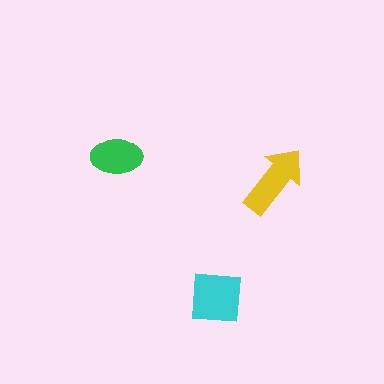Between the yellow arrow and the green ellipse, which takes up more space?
The yellow arrow.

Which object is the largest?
The cyan square.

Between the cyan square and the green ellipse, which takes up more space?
The cyan square.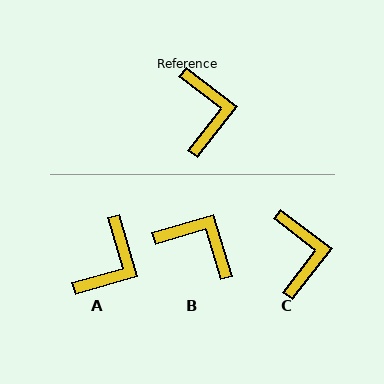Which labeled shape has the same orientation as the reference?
C.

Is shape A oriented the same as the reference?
No, it is off by about 36 degrees.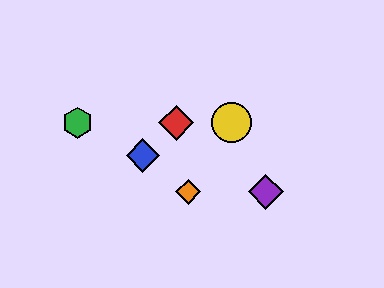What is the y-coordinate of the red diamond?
The red diamond is at y≈123.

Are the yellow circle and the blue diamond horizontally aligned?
No, the yellow circle is at y≈123 and the blue diamond is at y≈155.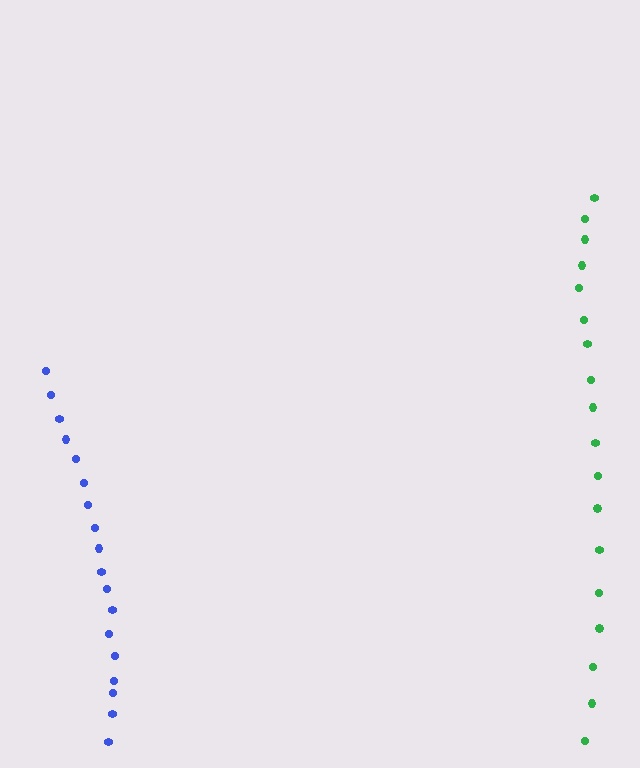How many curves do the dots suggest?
There are 2 distinct paths.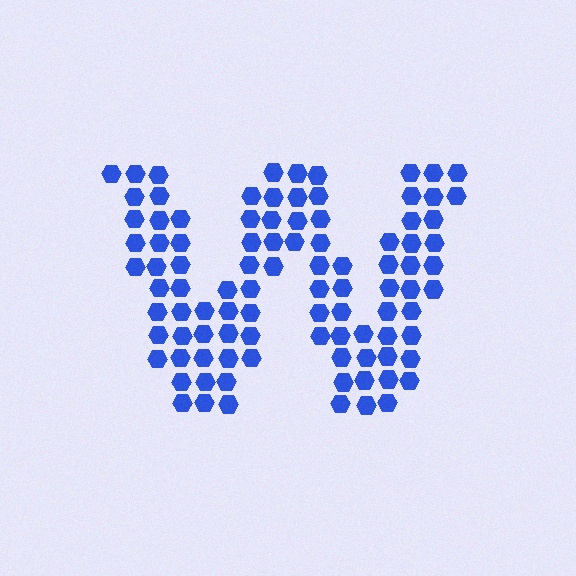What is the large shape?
The large shape is the letter W.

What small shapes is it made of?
It is made of small hexagons.